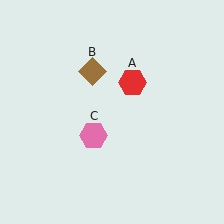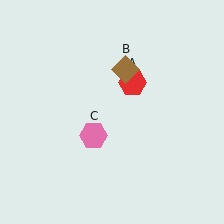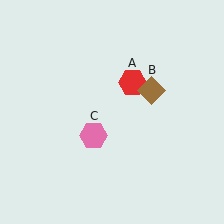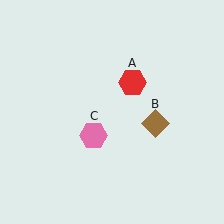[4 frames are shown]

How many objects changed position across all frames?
1 object changed position: brown diamond (object B).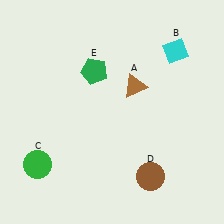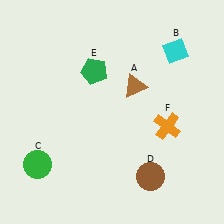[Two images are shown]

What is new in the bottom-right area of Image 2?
An orange cross (F) was added in the bottom-right area of Image 2.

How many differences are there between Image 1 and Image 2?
There is 1 difference between the two images.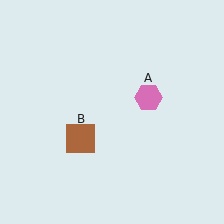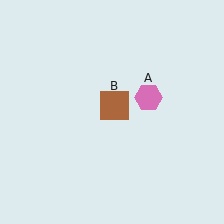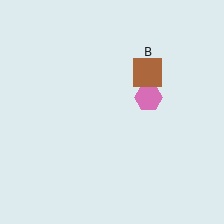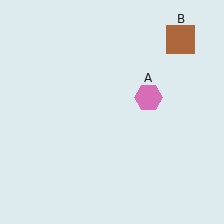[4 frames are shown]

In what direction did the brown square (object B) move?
The brown square (object B) moved up and to the right.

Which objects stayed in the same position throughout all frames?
Pink hexagon (object A) remained stationary.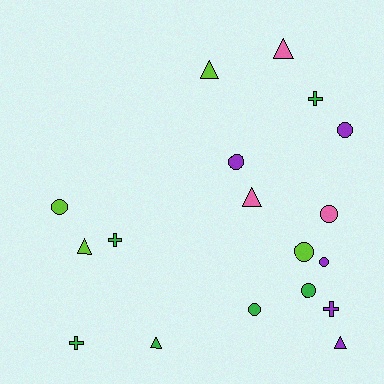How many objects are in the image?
There are 18 objects.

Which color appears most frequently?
Green, with 6 objects.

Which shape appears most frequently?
Circle, with 8 objects.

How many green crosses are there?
There are 3 green crosses.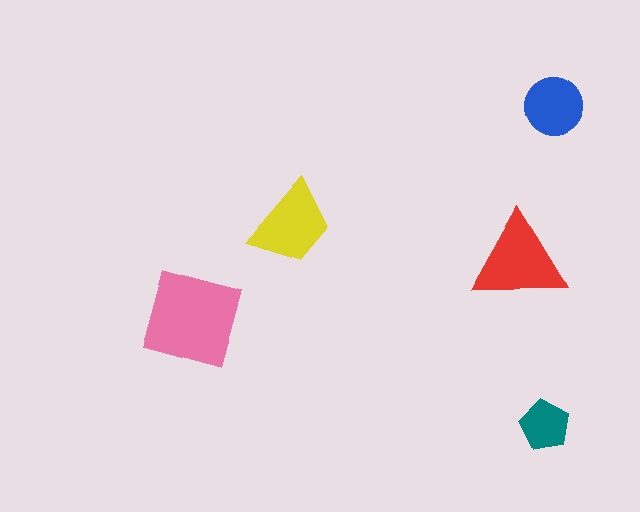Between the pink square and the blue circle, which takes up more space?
The pink square.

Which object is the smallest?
The teal pentagon.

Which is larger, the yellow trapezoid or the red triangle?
The red triangle.